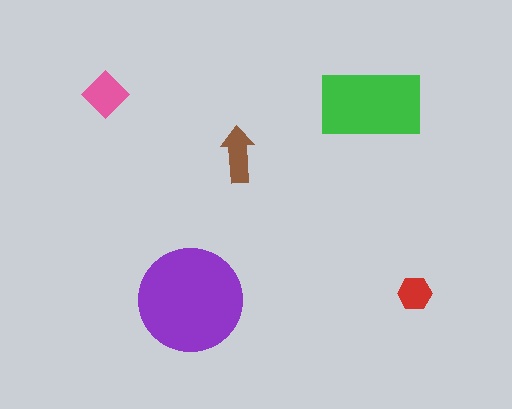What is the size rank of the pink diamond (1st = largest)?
3rd.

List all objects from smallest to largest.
The red hexagon, the brown arrow, the pink diamond, the green rectangle, the purple circle.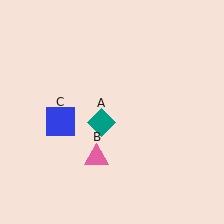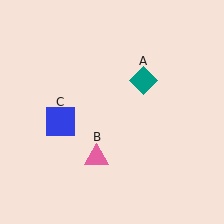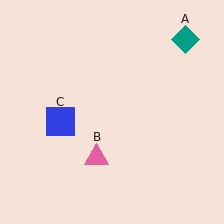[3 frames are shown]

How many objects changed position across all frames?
1 object changed position: teal diamond (object A).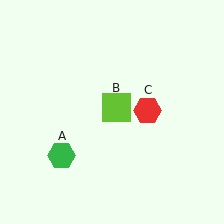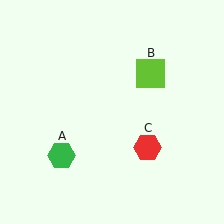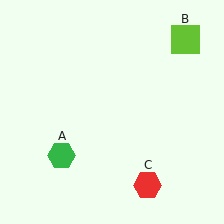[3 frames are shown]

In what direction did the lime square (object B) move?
The lime square (object B) moved up and to the right.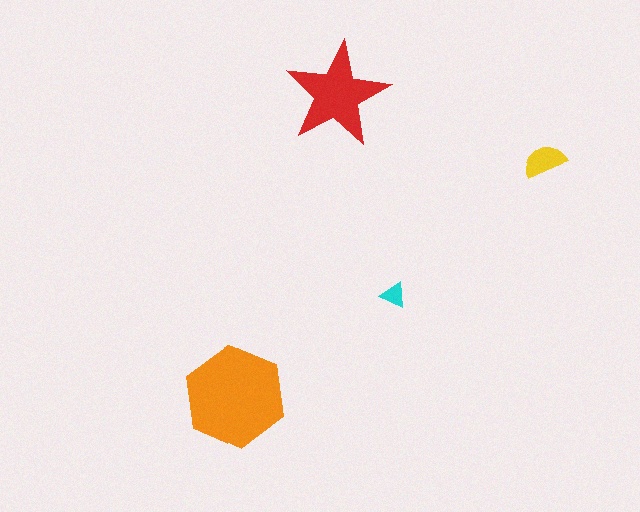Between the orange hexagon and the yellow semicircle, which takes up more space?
The orange hexagon.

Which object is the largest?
The orange hexagon.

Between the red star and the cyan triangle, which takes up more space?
The red star.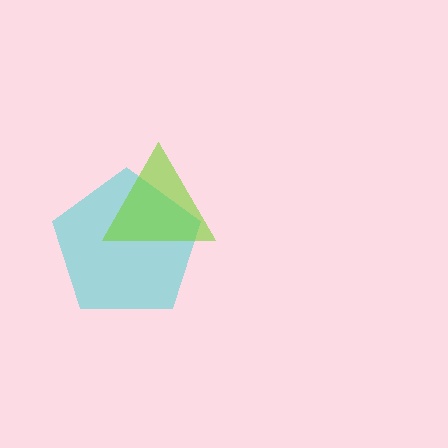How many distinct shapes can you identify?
There are 2 distinct shapes: a cyan pentagon, a lime triangle.